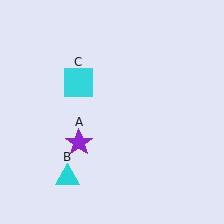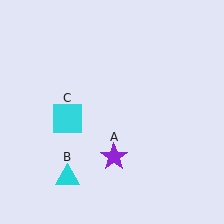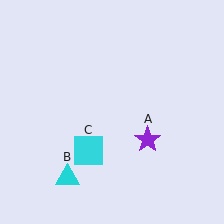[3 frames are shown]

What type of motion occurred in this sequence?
The purple star (object A), cyan square (object C) rotated counterclockwise around the center of the scene.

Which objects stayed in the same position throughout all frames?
Cyan triangle (object B) remained stationary.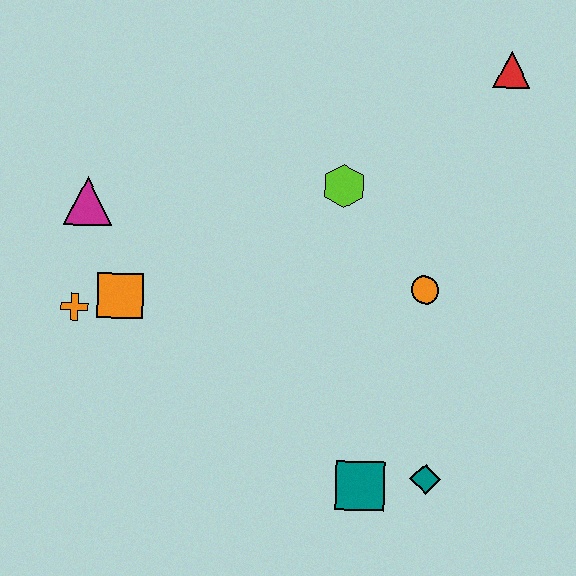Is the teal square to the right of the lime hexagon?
Yes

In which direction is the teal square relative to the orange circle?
The teal square is below the orange circle.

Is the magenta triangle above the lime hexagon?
No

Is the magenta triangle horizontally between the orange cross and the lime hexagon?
Yes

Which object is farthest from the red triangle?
The orange cross is farthest from the red triangle.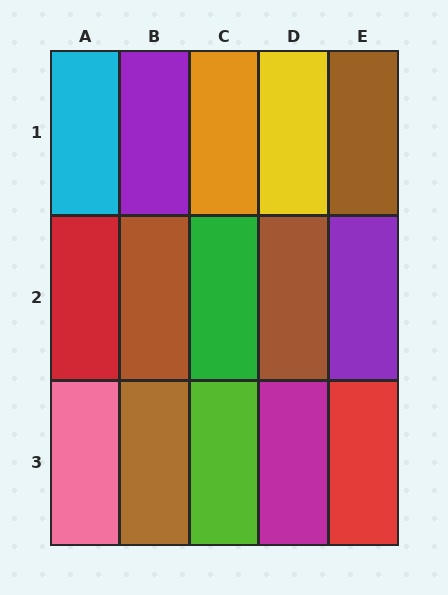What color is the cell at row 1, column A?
Cyan.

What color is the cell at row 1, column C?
Orange.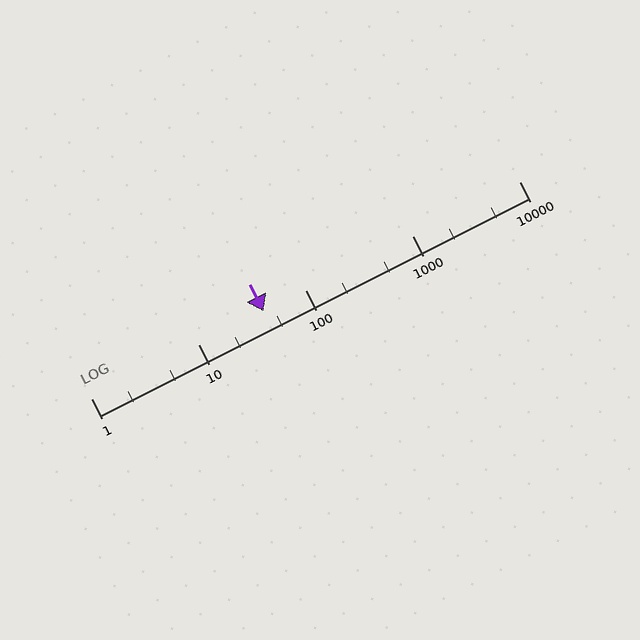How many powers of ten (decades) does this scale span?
The scale spans 4 decades, from 1 to 10000.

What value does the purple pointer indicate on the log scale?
The pointer indicates approximately 41.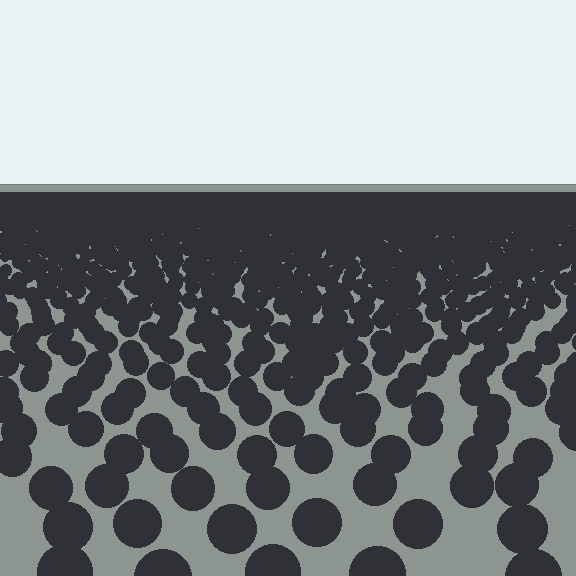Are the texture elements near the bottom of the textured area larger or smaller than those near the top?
Larger. Near the bottom, elements are closer to the viewer and appear at a bigger on-screen size.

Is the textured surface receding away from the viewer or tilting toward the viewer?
The surface is receding away from the viewer. Texture elements get smaller and denser toward the top.